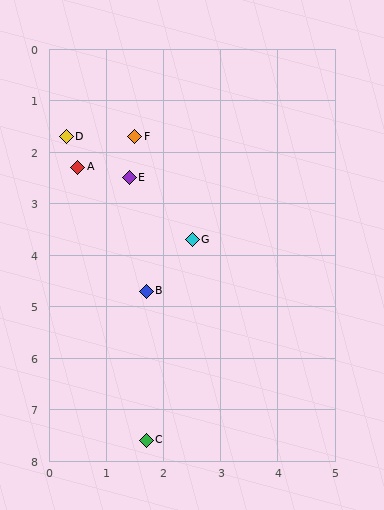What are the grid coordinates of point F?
Point F is at approximately (1.5, 1.7).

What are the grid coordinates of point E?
Point E is at approximately (1.4, 2.5).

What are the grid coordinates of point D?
Point D is at approximately (0.3, 1.7).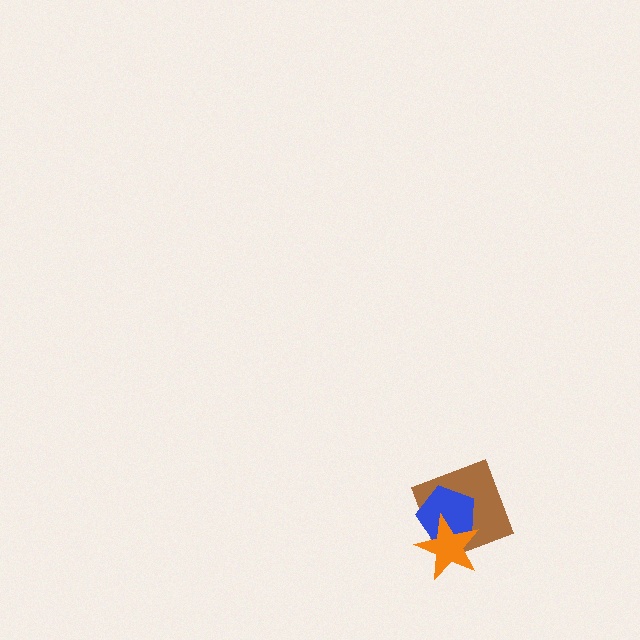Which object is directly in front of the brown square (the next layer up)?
The blue pentagon is directly in front of the brown square.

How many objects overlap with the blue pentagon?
2 objects overlap with the blue pentagon.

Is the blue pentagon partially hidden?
Yes, it is partially covered by another shape.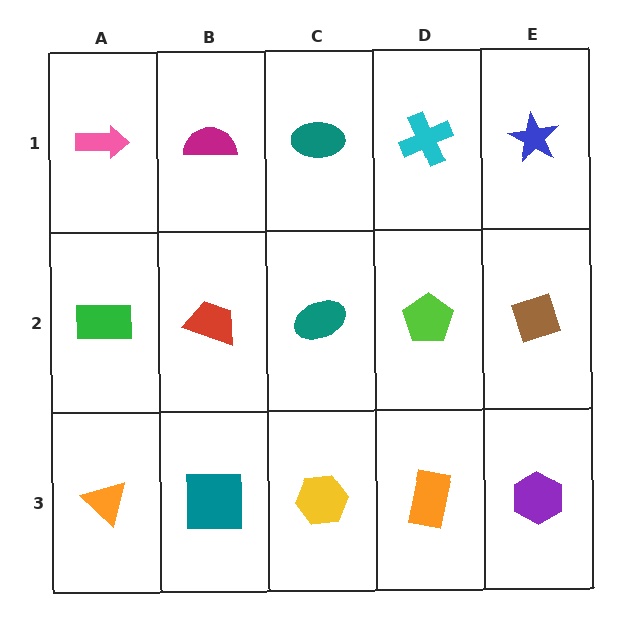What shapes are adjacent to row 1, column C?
A teal ellipse (row 2, column C), a magenta semicircle (row 1, column B), a cyan cross (row 1, column D).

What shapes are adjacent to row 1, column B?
A red trapezoid (row 2, column B), a pink arrow (row 1, column A), a teal ellipse (row 1, column C).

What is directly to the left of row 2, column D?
A teal ellipse.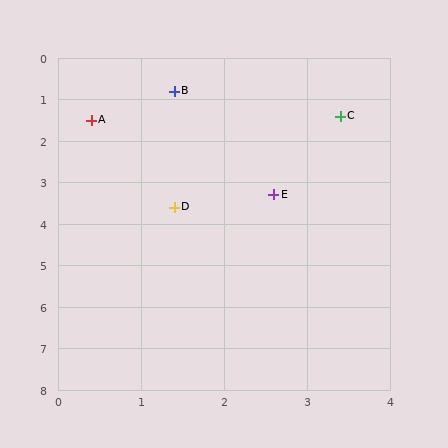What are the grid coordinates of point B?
Point B is at approximately (1.4, 0.8).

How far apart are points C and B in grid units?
Points C and B are about 2.1 grid units apart.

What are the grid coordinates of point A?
Point A is at approximately (0.4, 1.5).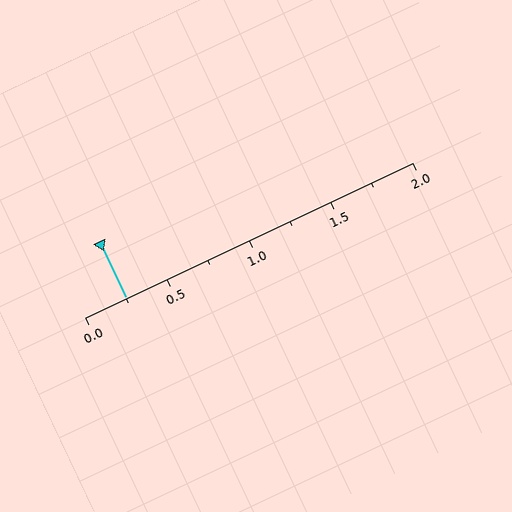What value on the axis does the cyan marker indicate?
The marker indicates approximately 0.25.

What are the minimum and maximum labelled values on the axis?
The axis runs from 0.0 to 2.0.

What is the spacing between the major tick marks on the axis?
The major ticks are spaced 0.5 apart.